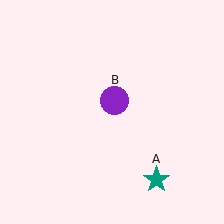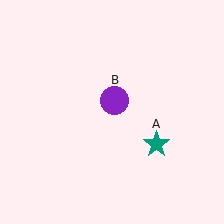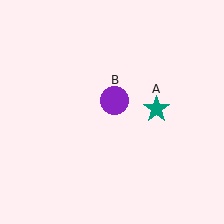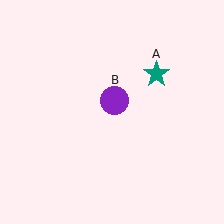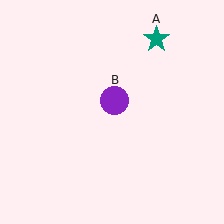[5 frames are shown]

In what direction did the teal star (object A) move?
The teal star (object A) moved up.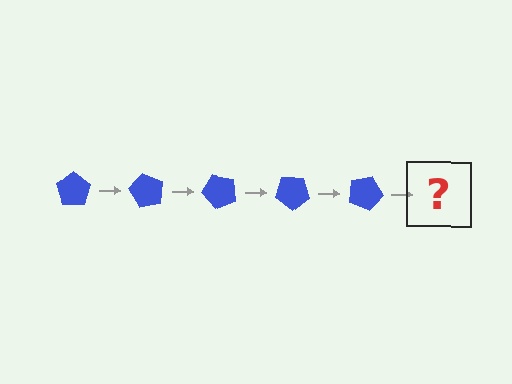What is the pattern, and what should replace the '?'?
The pattern is that the pentagon rotates 60 degrees each step. The '?' should be a blue pentagon rotated 300 degrees.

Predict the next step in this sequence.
The next step is a blue pentagon rotated 300 degrees.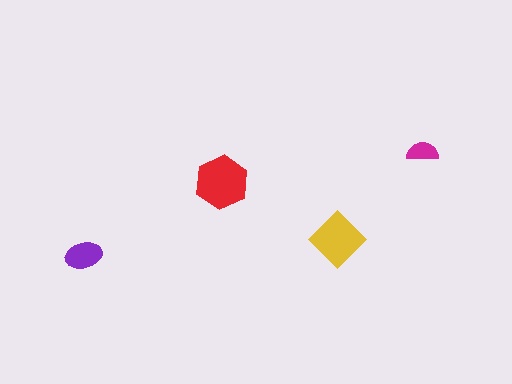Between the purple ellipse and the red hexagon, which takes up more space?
The red hexagon.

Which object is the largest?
The red hexagon.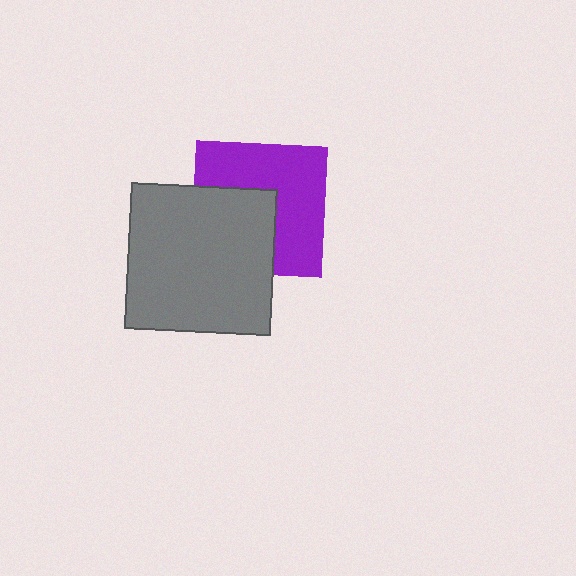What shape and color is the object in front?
The object in front is a gray square.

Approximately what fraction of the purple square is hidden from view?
Roughly 42% of the purple square is hidden behind the gray square.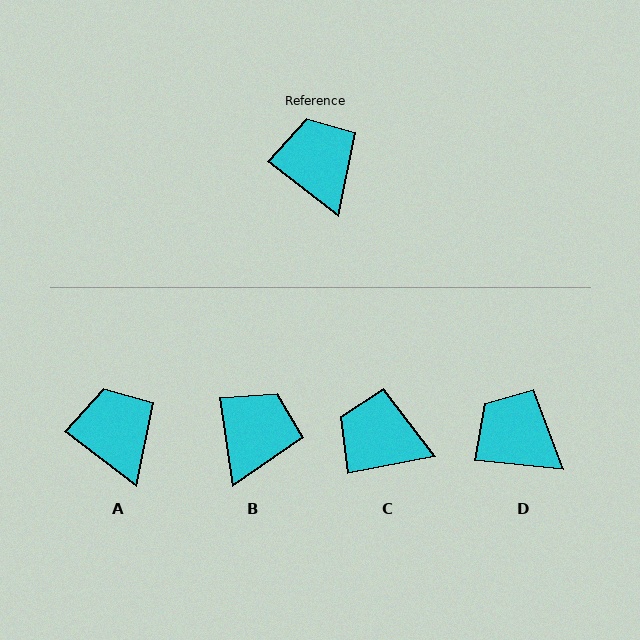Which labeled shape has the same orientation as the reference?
A.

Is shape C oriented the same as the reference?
No, it is off by about 49 degrees.